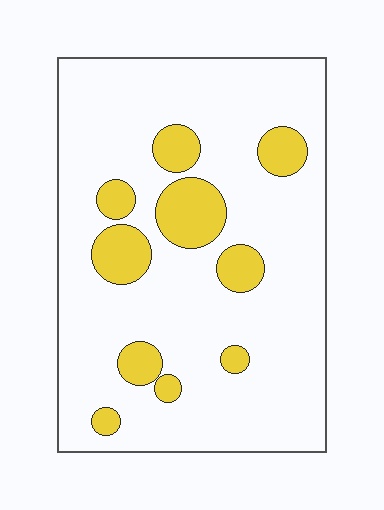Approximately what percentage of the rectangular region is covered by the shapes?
Approximately 15%.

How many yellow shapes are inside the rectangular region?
10.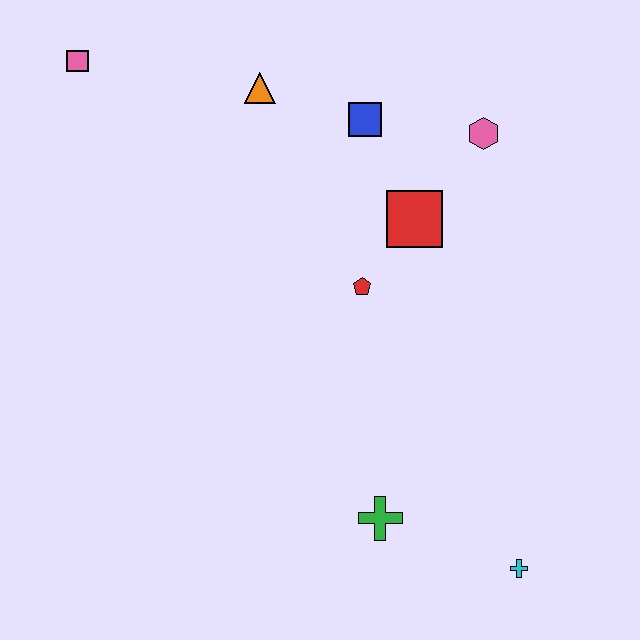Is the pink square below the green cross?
No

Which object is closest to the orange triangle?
The blue square is closest to the orange triangle.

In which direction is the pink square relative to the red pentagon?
The pink square is to the left of the red pentagon.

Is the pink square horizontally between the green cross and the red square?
No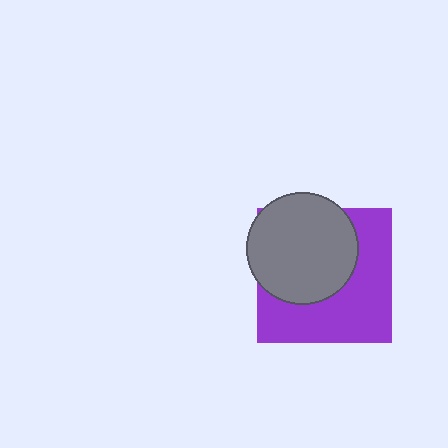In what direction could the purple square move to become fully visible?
The purple square could move toward the lower-right. That would shift it out from behind the gray circle entirely.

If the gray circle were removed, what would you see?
You would see the complete purple square.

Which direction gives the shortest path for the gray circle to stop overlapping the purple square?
Moving toward the upper-left gives the shortest separation.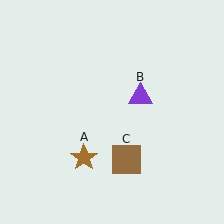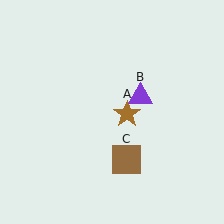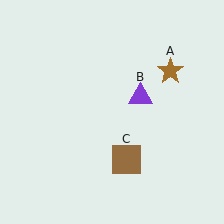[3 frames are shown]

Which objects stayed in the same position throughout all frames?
Purple triangle (object B) and brown square (object C) remained stationary.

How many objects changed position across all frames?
1 object changed position: brown star (object A).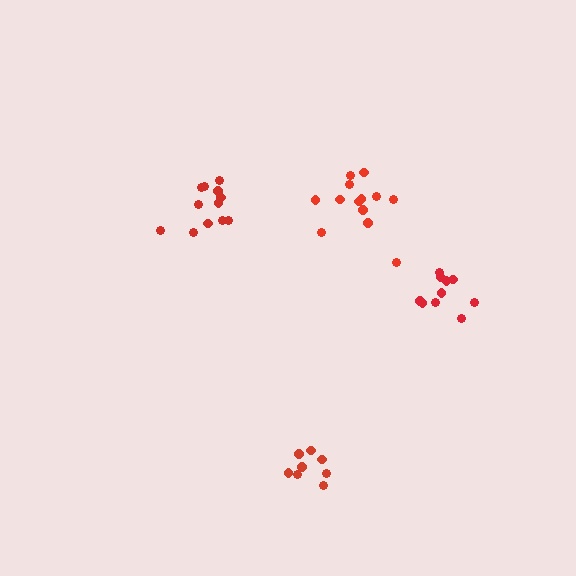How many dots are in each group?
Group 1: 12 dots, Group 2: 10 dots, Group 3: 13 dots, Group 4: 8 dots (43 total).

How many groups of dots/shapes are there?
There are 4 groups.